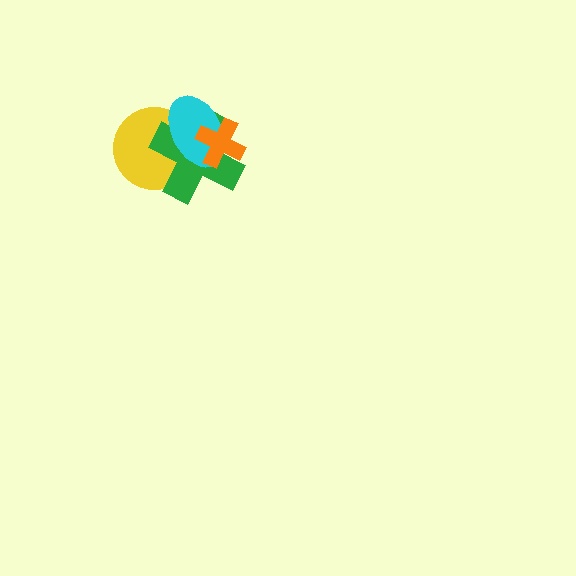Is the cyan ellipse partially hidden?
Yes, it is partially covered by another shape.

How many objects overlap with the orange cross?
2 objects overlap with the orange cross.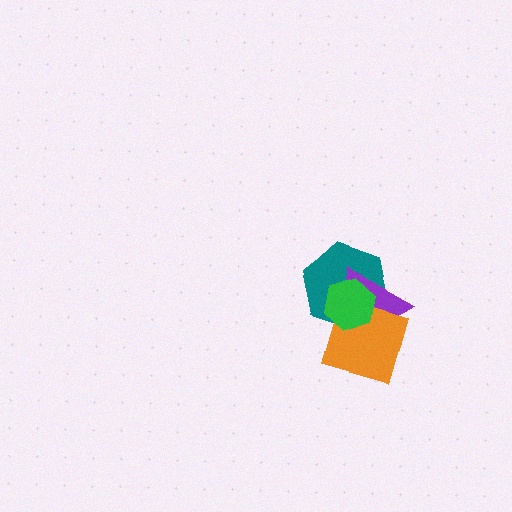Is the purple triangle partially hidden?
Yes, it is partially covered by another shape.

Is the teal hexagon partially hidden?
Yes, it is partially covered by another shape.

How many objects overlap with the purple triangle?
3 objects overlap with the purple triangle.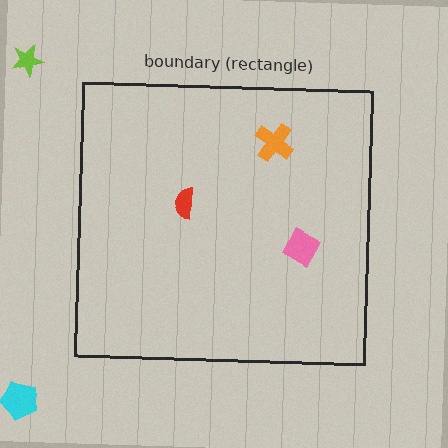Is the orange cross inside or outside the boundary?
Inside.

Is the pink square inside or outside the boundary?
Inside.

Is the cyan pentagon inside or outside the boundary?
Outside.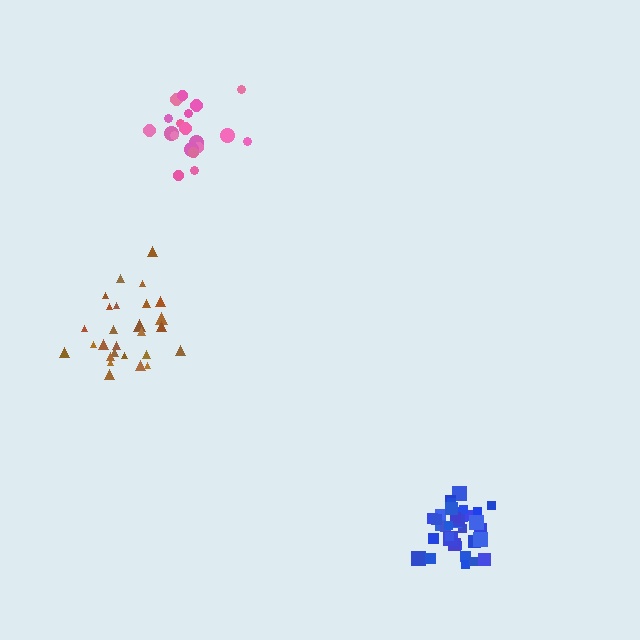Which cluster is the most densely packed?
Blue.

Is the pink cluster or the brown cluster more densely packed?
Pink.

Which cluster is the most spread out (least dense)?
Brown.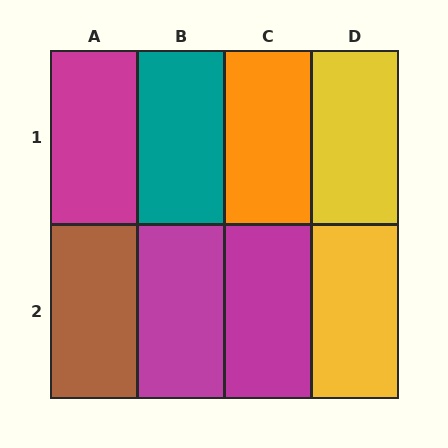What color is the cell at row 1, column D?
Yellow.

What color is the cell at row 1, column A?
Magenta.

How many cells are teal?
1 cell is teal.